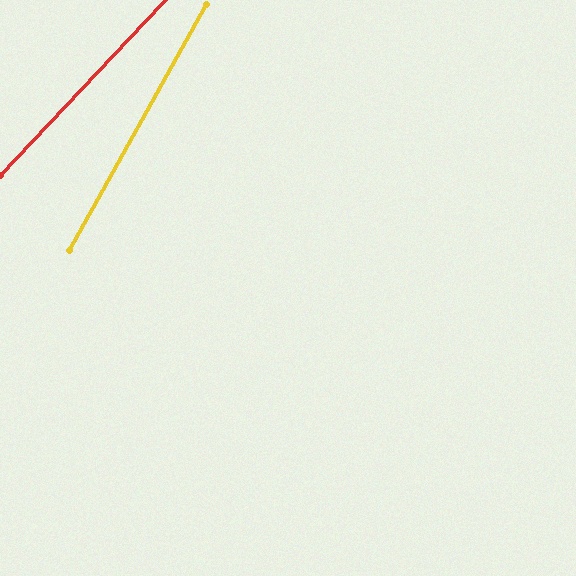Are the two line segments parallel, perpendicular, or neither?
Neither parallel nor perpendicular — they differ by about 14°.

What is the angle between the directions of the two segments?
Approximately 14 degrees.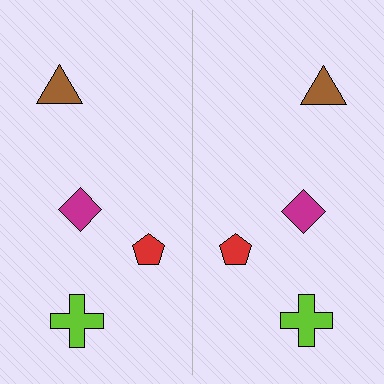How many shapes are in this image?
There are 8 shapes in this image.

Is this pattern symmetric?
Yes, this pattern has bilateral (reflection) symmetry.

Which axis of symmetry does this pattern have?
The pattern has a vertical axis of symmetry running through the center of the image.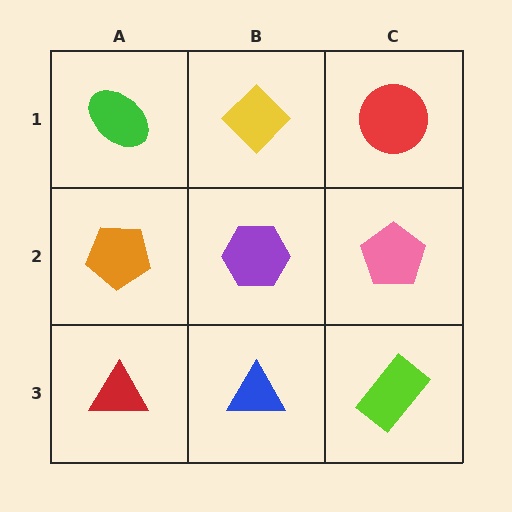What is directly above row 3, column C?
A pink pentagon.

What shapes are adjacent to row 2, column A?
A green ellipse (row 1, column A), a red triangle (row 3, column A), a purple hexagon (row 2, column B).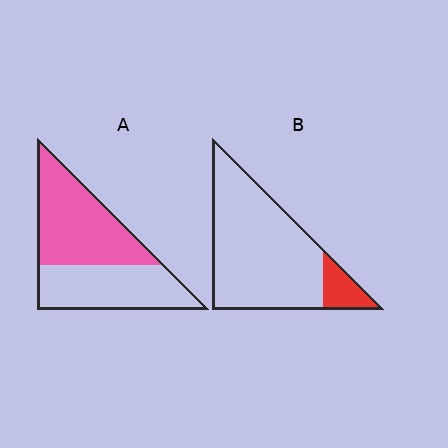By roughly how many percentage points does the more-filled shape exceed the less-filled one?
By roughly 40 percentage points (A over B).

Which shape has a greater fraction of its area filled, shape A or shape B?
Shape A.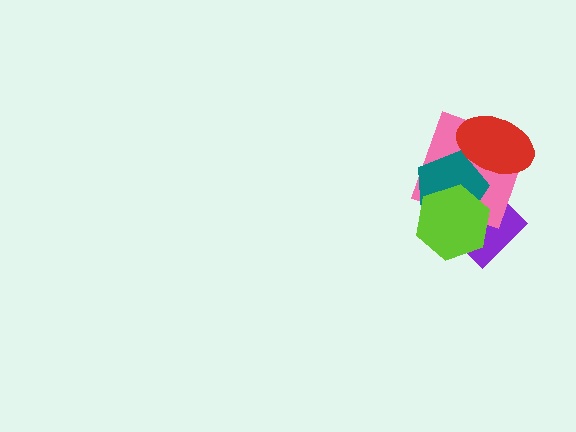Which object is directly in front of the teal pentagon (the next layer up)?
The red ellipse is directly in front of the teal pentagon.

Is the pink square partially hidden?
Yes, it is partially covered by another shape.